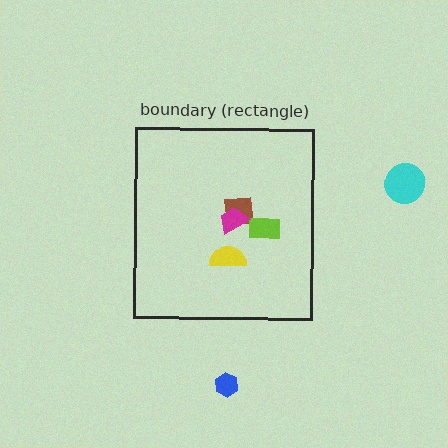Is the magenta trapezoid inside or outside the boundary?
Inside.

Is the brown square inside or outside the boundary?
Inside.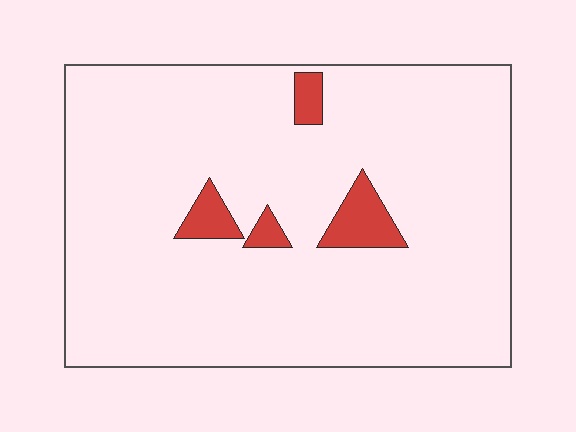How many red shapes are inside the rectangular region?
4.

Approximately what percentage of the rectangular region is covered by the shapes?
Approximately 5%.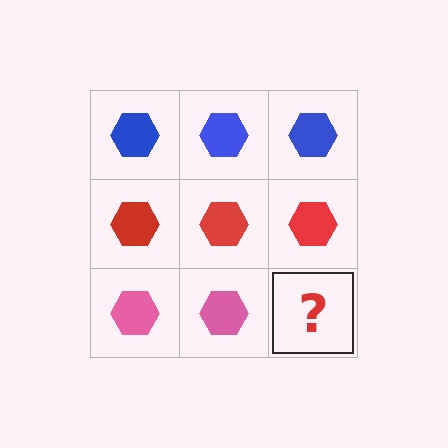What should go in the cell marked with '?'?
The missing cell should contain a pink hexagon.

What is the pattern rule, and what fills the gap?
The rule is that each row has a consistent color. The gap should be filled with a pink hexagon.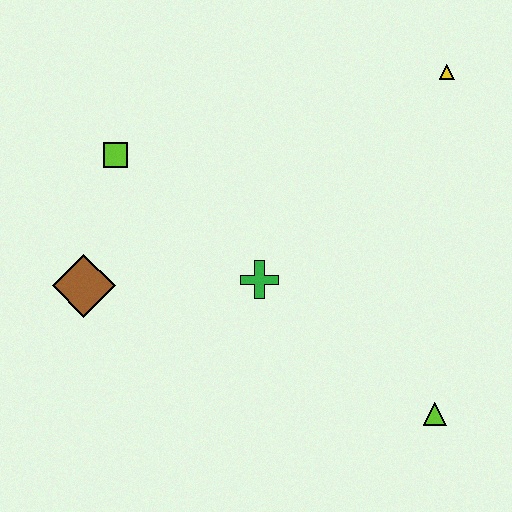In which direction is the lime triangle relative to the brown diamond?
The lime triangle is to the right of the brown diamond.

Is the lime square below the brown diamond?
No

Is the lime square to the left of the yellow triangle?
Yes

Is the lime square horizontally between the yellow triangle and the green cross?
No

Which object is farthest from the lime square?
The lime triangle is farthest from the lime square.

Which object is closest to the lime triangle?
The green cross is closest to the lime triangle.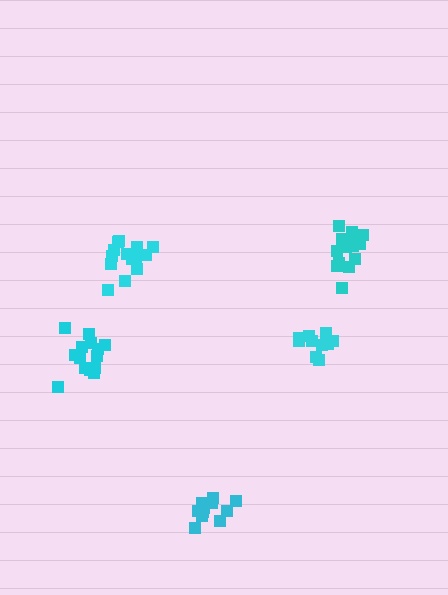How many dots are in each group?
Group 1: 12 dots, Group 2: 14 dots, Group 3: 10 dots, Group 4: 14 dots, Group 5: 14 dots (64 total).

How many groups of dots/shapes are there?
There are 5 groups.